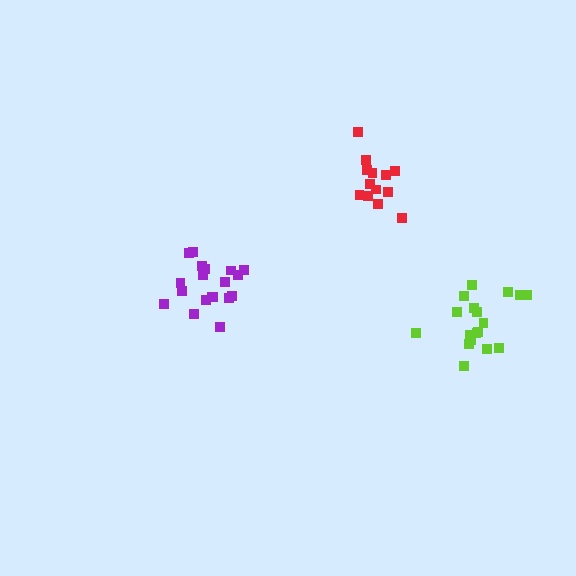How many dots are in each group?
Group 1: 13 dots, Group 2: 19 dots, Group 3: 18 dots (50 total).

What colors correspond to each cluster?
The clusters are colored: red, purple, lime.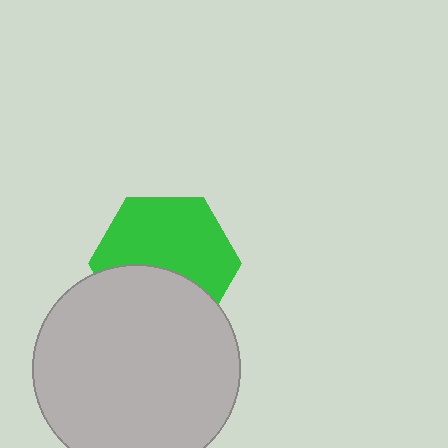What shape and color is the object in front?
The object in front is a light gray circle.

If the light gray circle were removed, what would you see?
You would see the complete green hexagon.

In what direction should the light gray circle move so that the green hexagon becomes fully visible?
The light gray circle should move down. That is the shortest direction to clear the overlap and leave the green hexagon fully visible.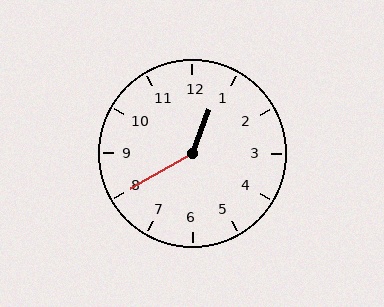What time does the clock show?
12:40.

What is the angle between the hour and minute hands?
Approximately 140 degrees.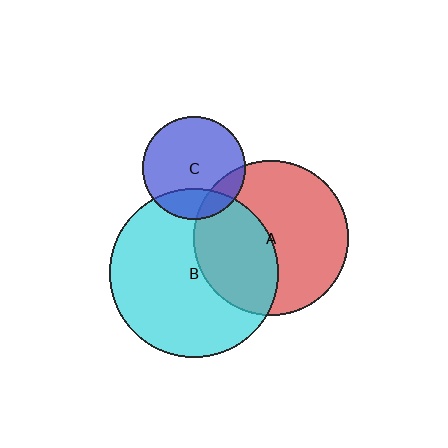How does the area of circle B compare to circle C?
Approximately 2.7 times.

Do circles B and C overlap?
Yes.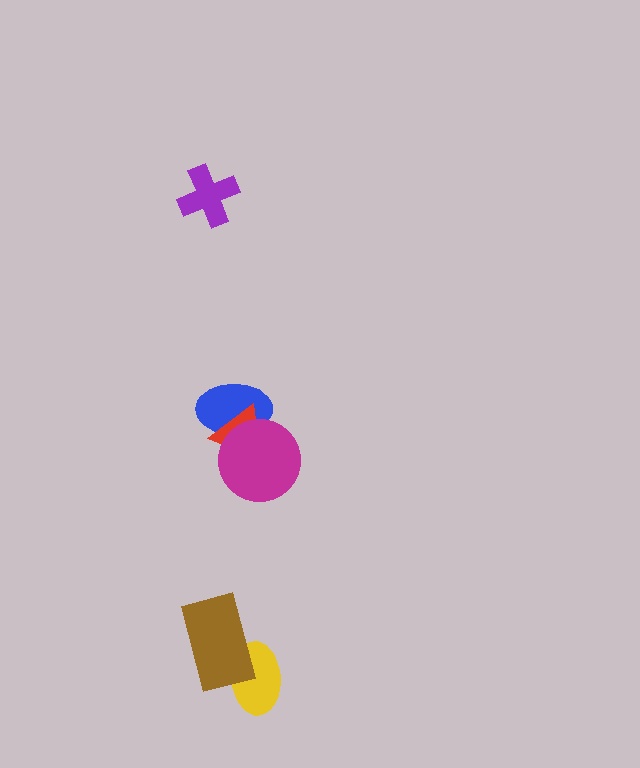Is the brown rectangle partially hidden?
No, no other shape covers it.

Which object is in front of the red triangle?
The magenta circle is in front of the red triangle.